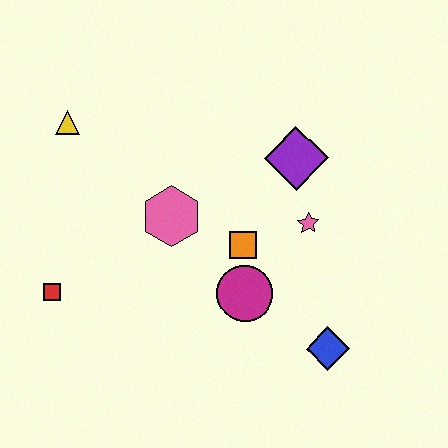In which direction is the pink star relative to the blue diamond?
The pink star is above the blue diamond.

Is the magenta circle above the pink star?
No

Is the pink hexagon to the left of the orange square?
Yes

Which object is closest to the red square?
The pink hexagon is closest to the red square.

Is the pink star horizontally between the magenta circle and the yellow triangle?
No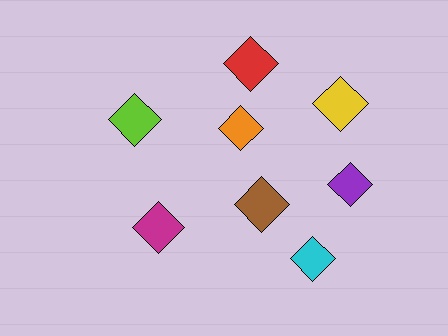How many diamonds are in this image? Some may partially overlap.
There are 8 diamonds.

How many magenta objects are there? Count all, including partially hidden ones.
There is 1 magenta object.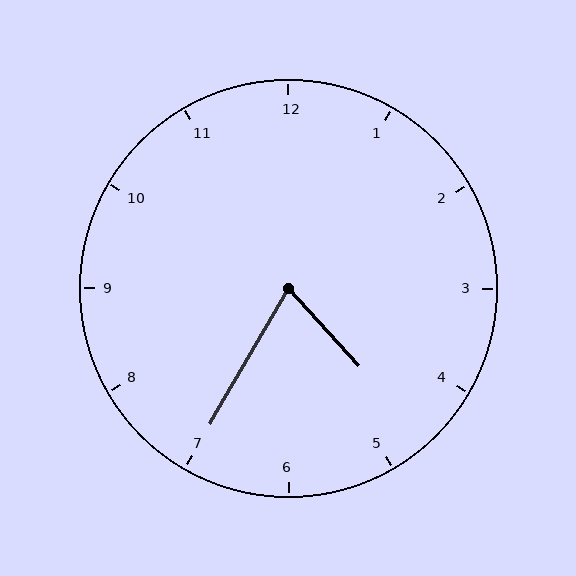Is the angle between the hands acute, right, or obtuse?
It is acute.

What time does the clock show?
4:35.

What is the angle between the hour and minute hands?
Approximately 72 degrees.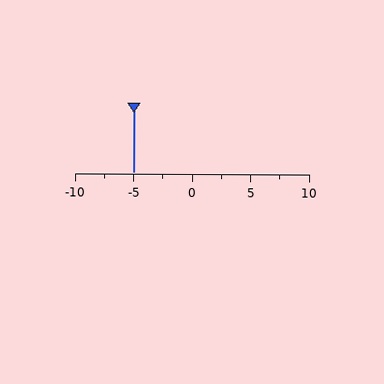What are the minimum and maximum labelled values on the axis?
The axis runs from -10 to 10.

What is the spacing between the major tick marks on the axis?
The major ticks are spaced 5 apart.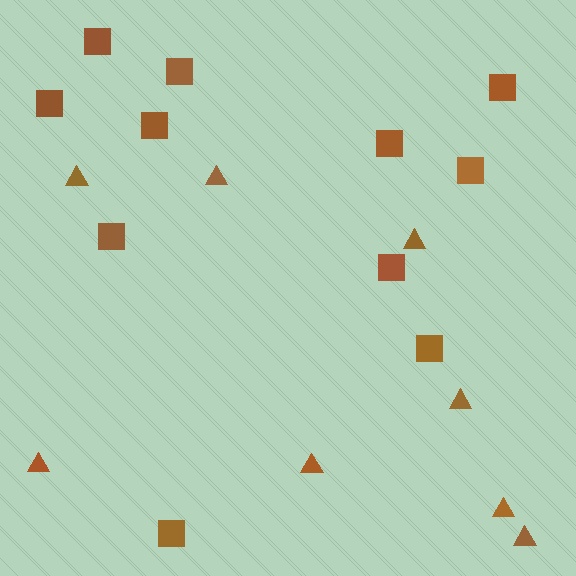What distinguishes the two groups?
There are 2 groups: one group of squares (11) and one group of triangles (8).